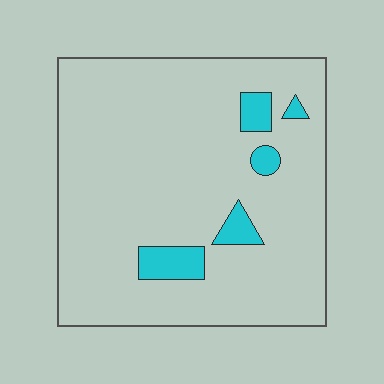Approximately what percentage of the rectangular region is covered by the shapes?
Approximately 10%.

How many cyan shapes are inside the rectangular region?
5.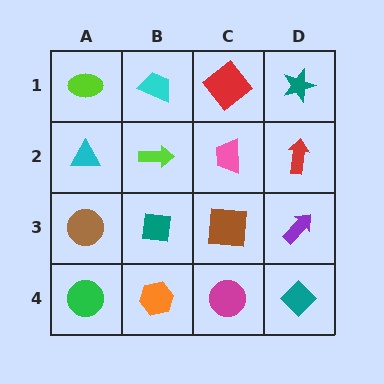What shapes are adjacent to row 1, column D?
A red arrow (row 2, column D), a red diamond (row 1, column C).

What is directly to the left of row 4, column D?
A magenta circle.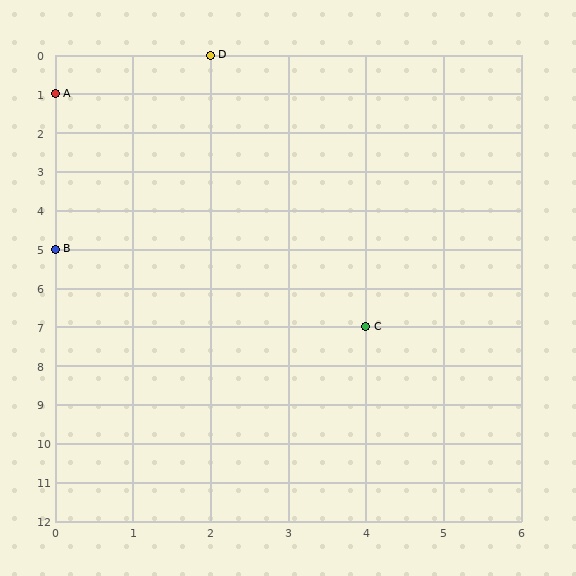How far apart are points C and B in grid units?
Points C and B are 4 columns and 2 rows apart (about 4.5 grid units diagonally).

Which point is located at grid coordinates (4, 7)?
Point C is at (4, 7).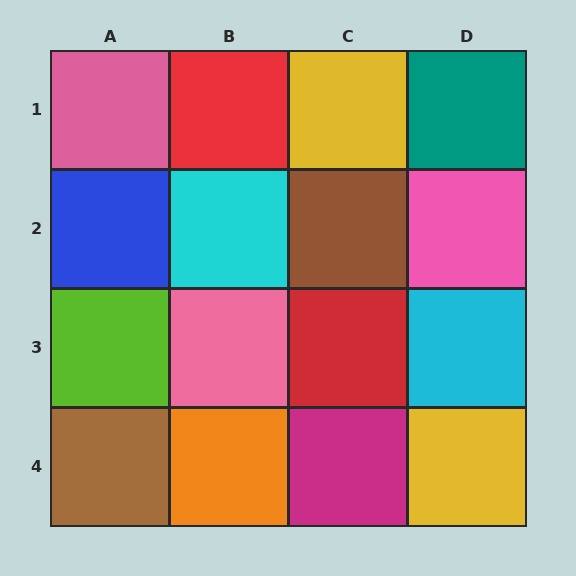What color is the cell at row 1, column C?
Yellow.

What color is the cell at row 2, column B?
Cyan.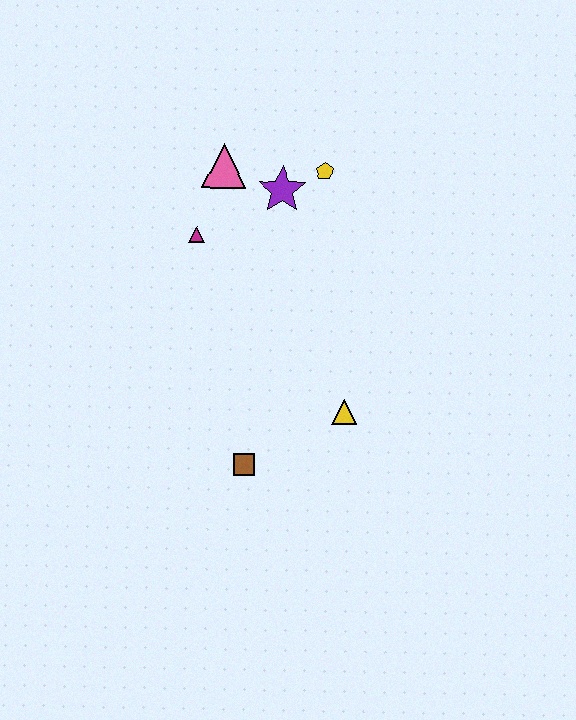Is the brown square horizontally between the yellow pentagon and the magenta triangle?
Yes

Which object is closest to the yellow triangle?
The brown square is closest to the yellow triangle.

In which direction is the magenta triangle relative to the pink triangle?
The magenta triangle is below the pink triangle.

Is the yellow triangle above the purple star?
No